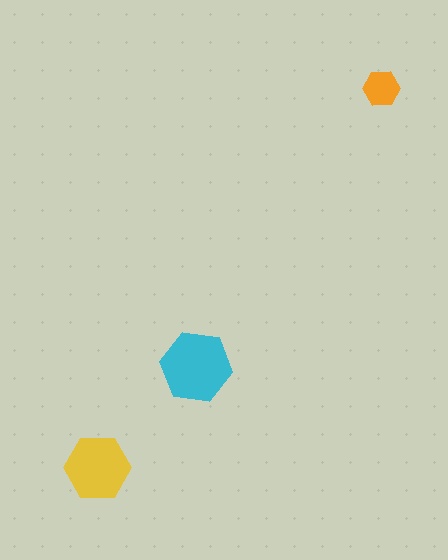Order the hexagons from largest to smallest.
the cyan one, the yellow one, the orange one.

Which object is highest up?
The orange hexagon is topmost.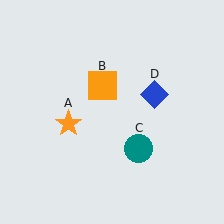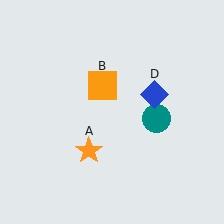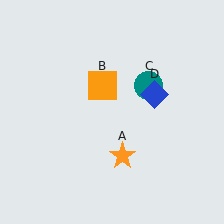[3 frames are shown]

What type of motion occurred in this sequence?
The orange star (object A), teal circle (object C) rotated counterclockwise around the center of the scene.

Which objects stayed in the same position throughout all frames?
Orange square (object B) and blue diamond (object D) remained stationary.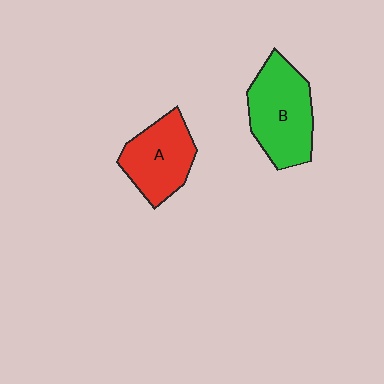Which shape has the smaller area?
Shape A (red).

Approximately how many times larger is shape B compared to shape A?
Approximately 1.2 times.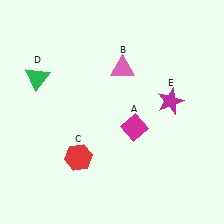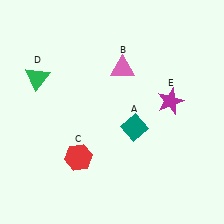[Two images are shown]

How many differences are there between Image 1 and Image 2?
There is 1 difference between the two images.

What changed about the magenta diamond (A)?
In Image 1, A is magenta. In Image 2, it changed to teal.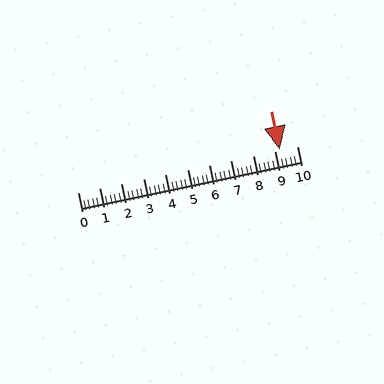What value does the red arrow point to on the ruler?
The red arrow points to approximately 9.2.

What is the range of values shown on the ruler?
The ruler shows values from 0 to 10.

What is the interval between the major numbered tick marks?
The major tick marks are spaced 1 units apart.